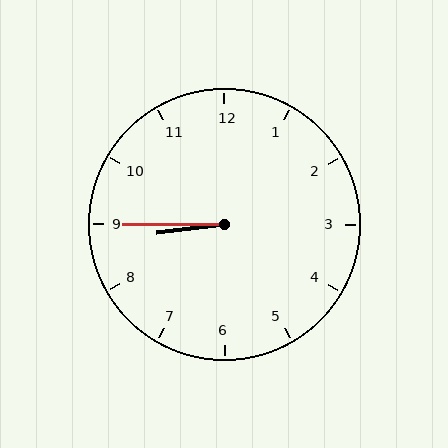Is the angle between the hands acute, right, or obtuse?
It is acute.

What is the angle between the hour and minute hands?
Approximately 8 degrees.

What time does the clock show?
8:45.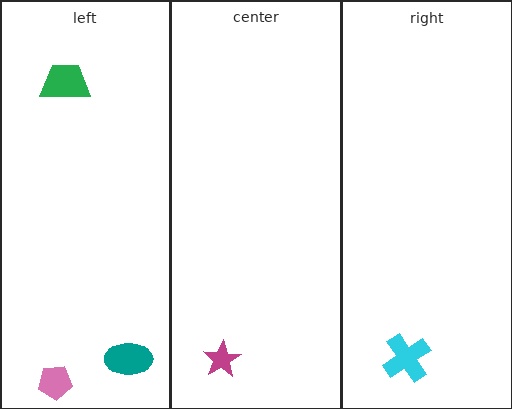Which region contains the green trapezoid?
The left region.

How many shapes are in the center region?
1.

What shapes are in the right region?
The cyan cross.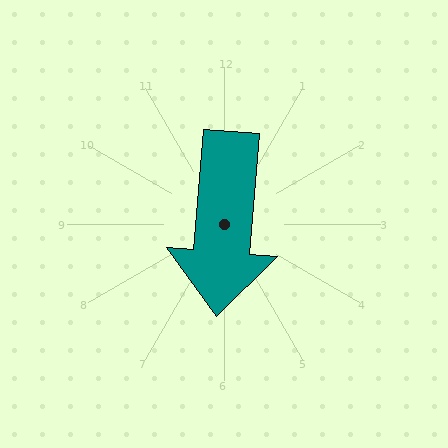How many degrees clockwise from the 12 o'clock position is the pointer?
Approximately 185 degrees.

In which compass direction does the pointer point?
South.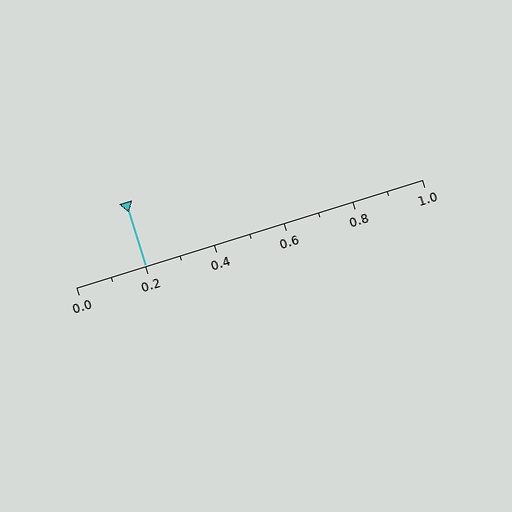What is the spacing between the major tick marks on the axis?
The major ticks are spaced 0.2 apart.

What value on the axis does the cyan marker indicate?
The marker indicates approximately 0.2.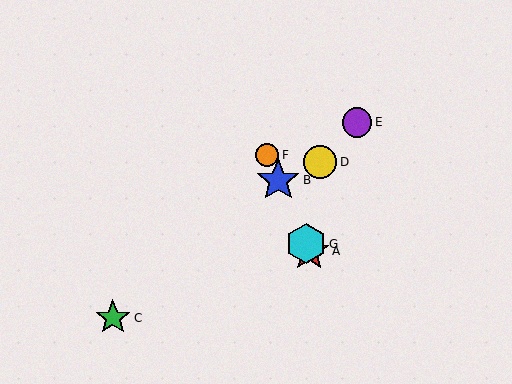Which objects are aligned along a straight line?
Objects A, B, F, G are aligned along a straight line.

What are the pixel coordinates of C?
Object C is at (113, 318).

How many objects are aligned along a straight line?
4 objects (A, B, F, G) are aligned along a straight line.